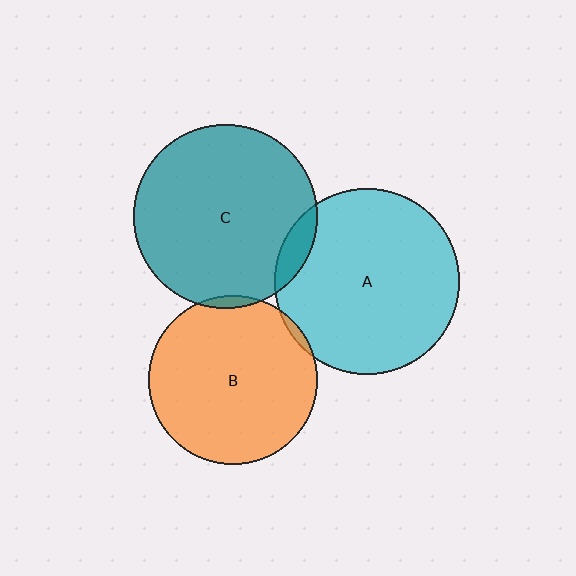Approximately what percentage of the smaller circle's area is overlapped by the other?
Approximately 5%.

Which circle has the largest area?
Circle A (cyan).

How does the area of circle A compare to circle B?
Approximately 1.2 times.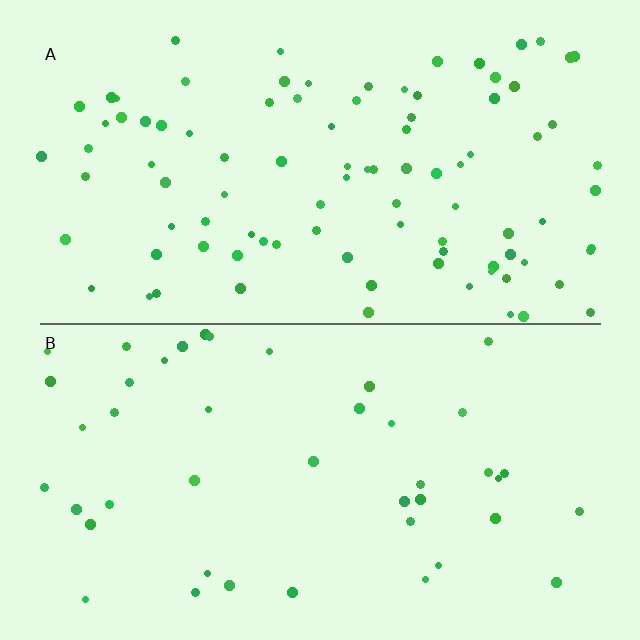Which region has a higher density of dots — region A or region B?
A (the top).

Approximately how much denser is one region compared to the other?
Approximately 2.2× — region A over region B.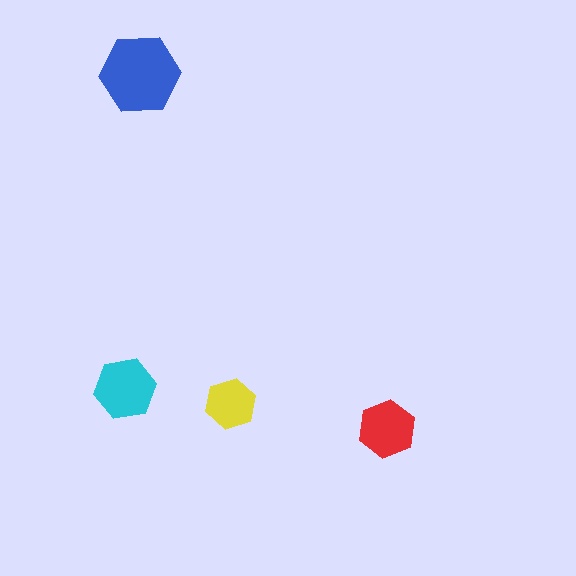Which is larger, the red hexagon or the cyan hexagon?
The cyan one.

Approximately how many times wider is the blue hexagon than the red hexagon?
About 1.5 times wider.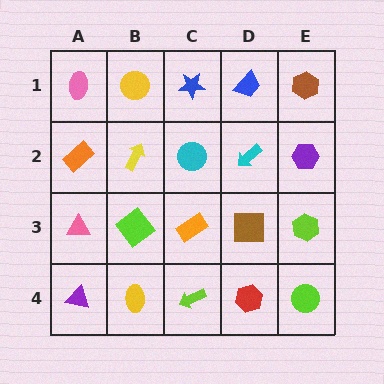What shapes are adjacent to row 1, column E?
A purple hexagon (row 2, column E), a blue trapezoid (row 1, column D).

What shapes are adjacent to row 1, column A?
An orange rectangle (row 2, column A), a yellow circle (row 1, column B).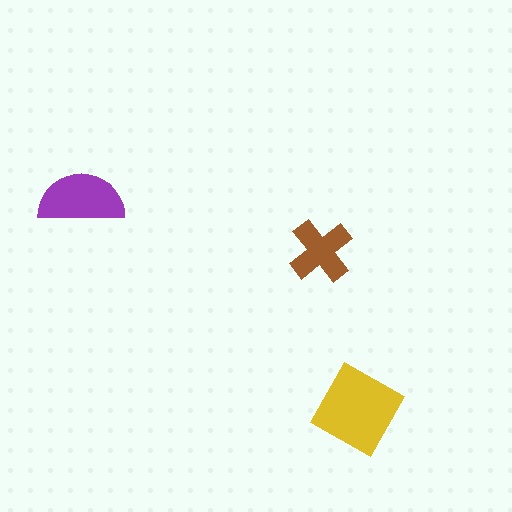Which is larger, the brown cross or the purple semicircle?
The purple semicircle.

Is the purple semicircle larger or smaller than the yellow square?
Smaller.